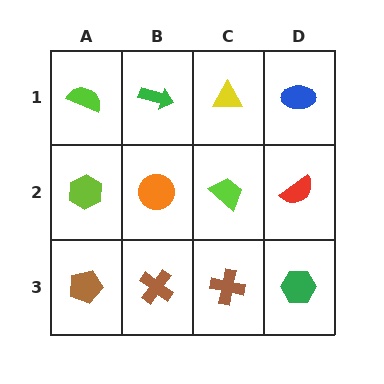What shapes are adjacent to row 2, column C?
A yellow triangle (row 1, column C), a brown cross (row 3, column C), an orange circle (row 2, column B), a red semicircle (row 2, column D).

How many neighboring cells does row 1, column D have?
2.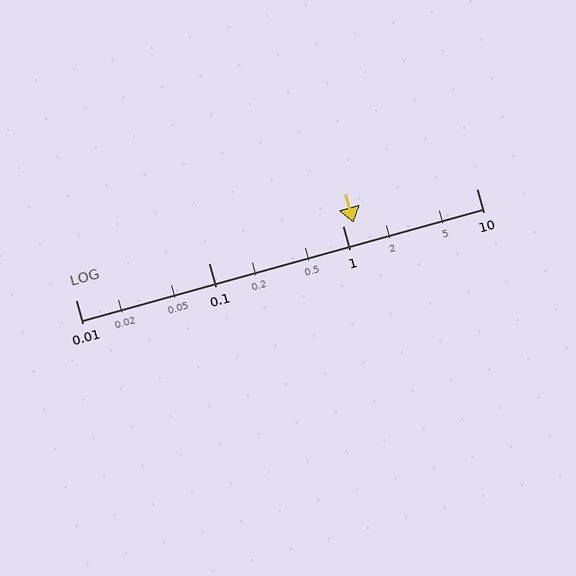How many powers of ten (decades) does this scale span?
The scale spans 3 decades, from 0.01 to 10.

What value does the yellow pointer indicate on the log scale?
The pointer indicates approximately 1.2.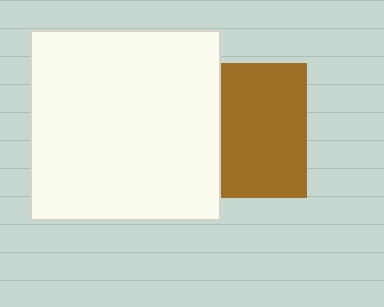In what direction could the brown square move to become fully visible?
The brown square could move right. That would shift it out from behind the white square entirely.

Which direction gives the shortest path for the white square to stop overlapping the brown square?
Moving left gives the shortest separation.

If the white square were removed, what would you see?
You would see the complete brown square.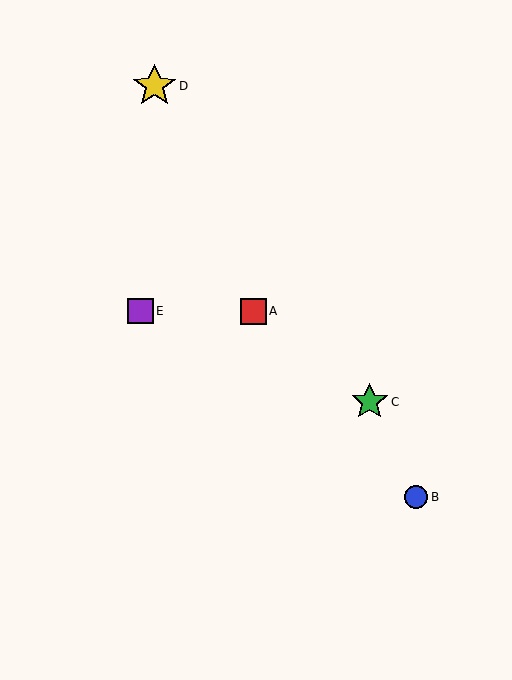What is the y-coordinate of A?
Object A is at y≈311.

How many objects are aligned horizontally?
2 objects (A, E) are aligned horizontally.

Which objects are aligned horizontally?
Objects A, E are aligned horizontally.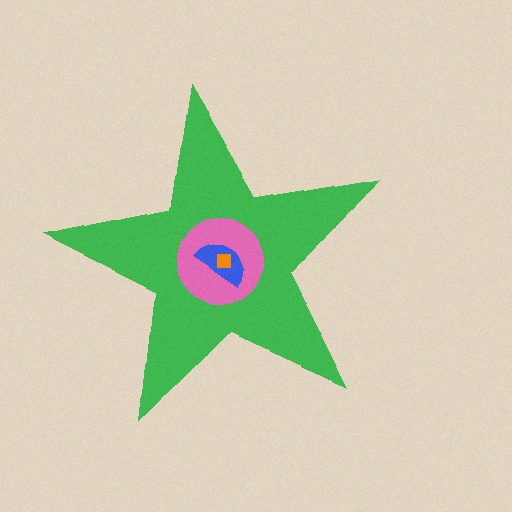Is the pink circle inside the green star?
Yes.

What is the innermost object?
The orange square.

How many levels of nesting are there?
4.